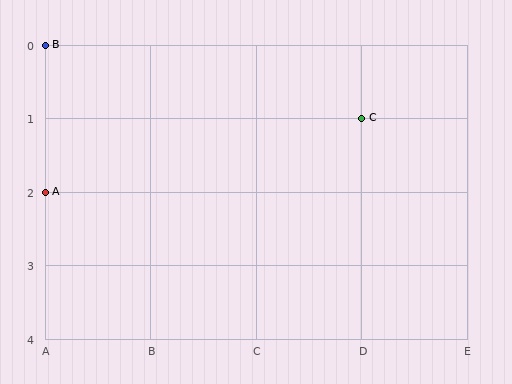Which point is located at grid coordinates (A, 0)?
Point B is at (A, 0).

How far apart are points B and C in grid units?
Points B and C are 3 columns and 1 row apart (about 3.2 grid units diagonally).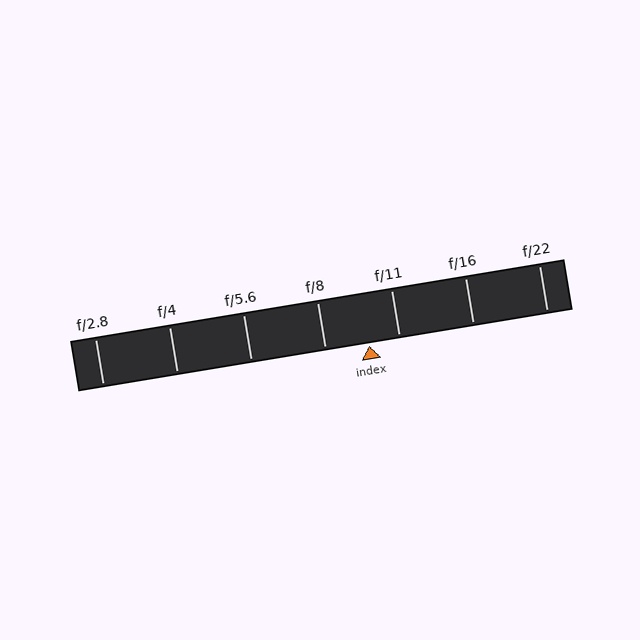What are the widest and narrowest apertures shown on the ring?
The widest aperture shown is f/2.8 and the narrowest is f/22.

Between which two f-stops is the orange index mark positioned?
The index mark is between f/8 and f/11.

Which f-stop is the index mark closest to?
The index mark is closest to f/11.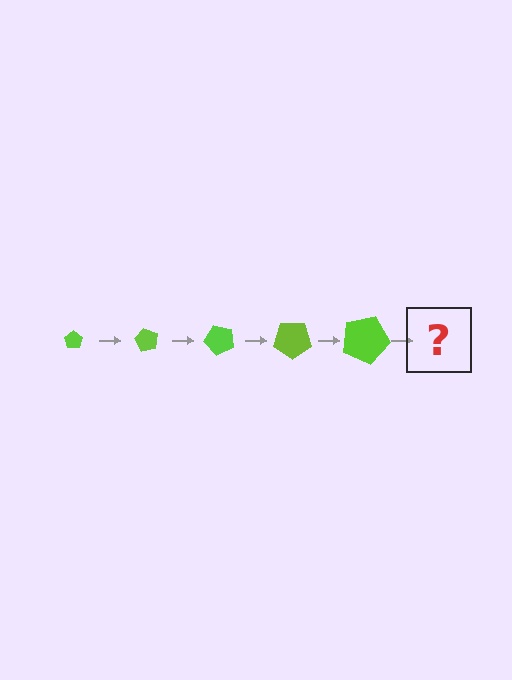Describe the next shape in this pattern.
It should be a pentagon, larger than the previous one and rotated 300 degrees from the start.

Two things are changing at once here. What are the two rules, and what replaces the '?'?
The two rules are that the pentagon grows larger each step and it rotates 60 degrees each step. The '?' should be a pentagon, larger than the previous one and rotated 300 degrees from the start.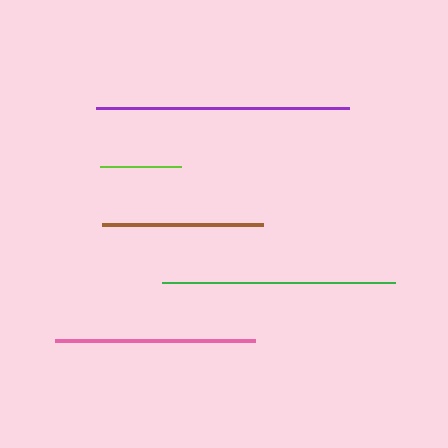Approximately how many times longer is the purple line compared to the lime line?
The purple line is approximately 3.1 times the length of the lime line.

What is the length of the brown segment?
The brown segment is approximately 161 pixels long.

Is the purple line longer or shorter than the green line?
The purple line is longer than the green line.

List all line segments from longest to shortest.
From longest to shortest: purple, green, pink, brown, lime.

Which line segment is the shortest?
The lime line is the shortest at approximately 80 pixels.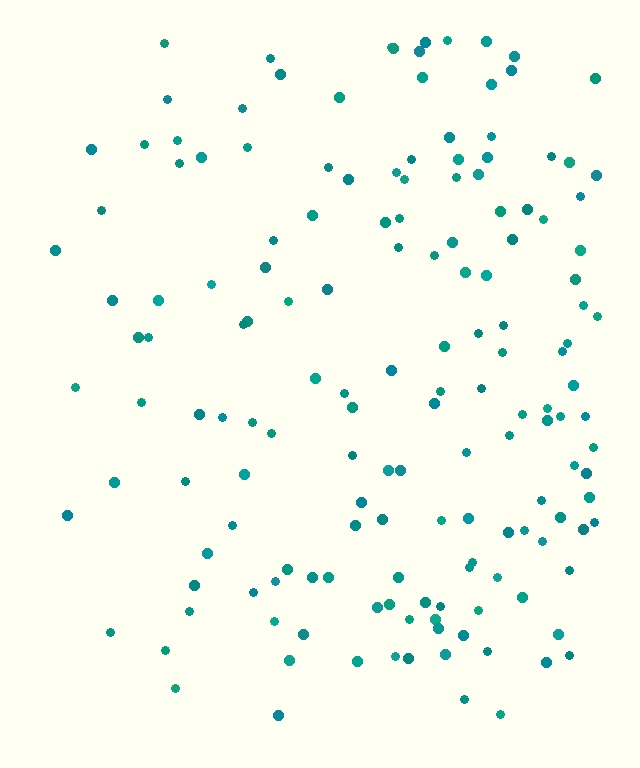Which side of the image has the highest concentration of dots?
The right.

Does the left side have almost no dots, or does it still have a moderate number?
Still a moderate number, just noticeably fewer than the right.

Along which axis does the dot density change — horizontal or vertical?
Horizontal.